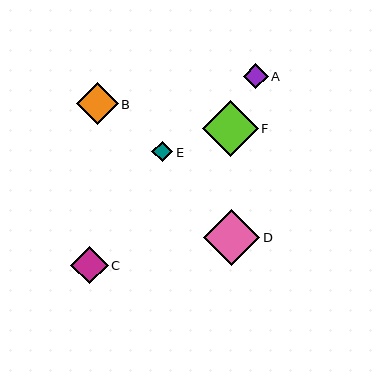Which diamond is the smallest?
Diamond E is the smallest with a size of approximately 21 pixels.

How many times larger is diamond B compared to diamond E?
Diamond B is approximately 2.0 times the size of diamond E.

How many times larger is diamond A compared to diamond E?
Diamond A is approximately 1.2 times the size of diamond E.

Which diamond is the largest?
Diamond D is the largest with a size of approximately 56 pixels.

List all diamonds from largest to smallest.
From largest to smallest: D, F, B, C, A, E.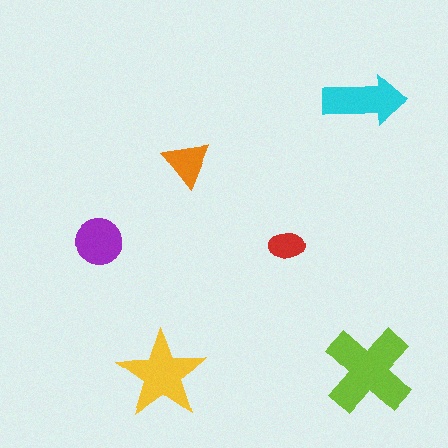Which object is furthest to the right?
The cyan arrow is rightmost.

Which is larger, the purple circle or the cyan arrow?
The cyan arrow.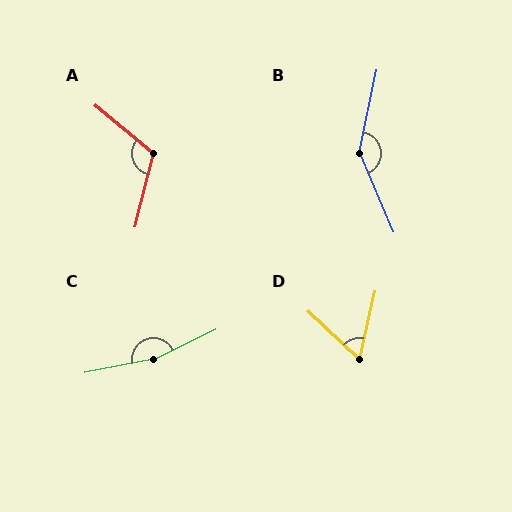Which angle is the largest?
C, at approximately 165 degrees.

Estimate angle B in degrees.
Approximately 145 degrees.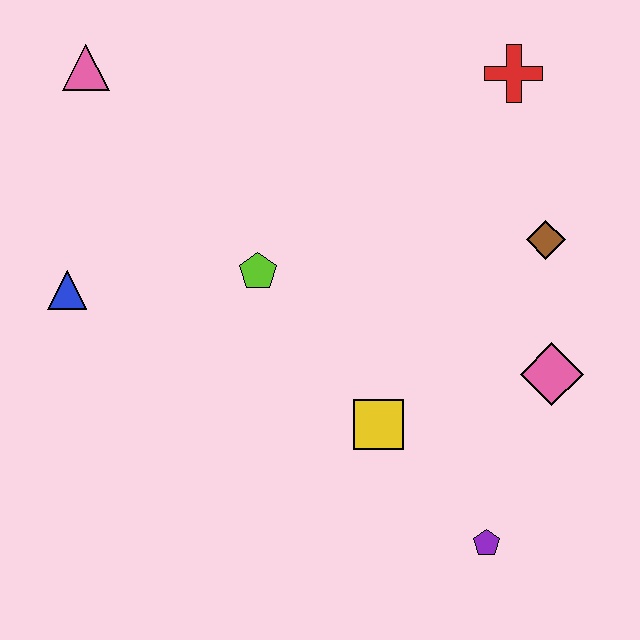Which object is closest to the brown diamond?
The pink diamond is closest to the brown diamond.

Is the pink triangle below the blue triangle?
No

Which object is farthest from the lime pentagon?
The purple pentagon is farthest from the lime pentagon.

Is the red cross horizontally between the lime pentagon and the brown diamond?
Yes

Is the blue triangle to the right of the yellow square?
No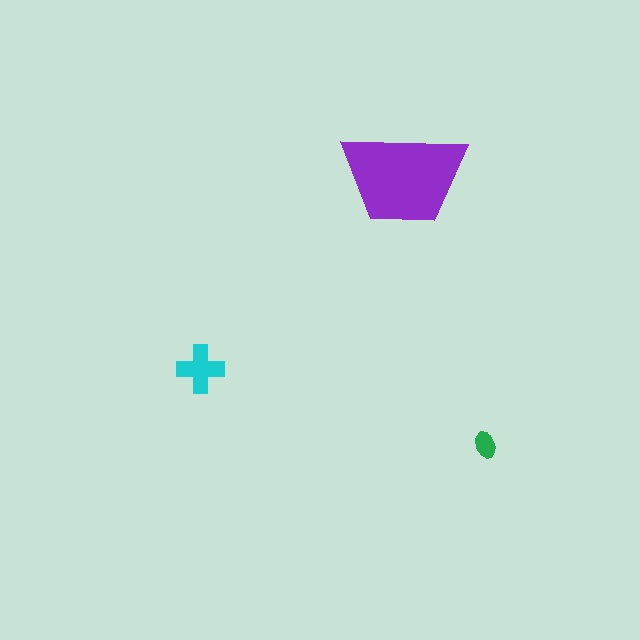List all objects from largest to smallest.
The purple trapezoid, the cyan cross, the green ellipse.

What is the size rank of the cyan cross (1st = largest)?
2nd.